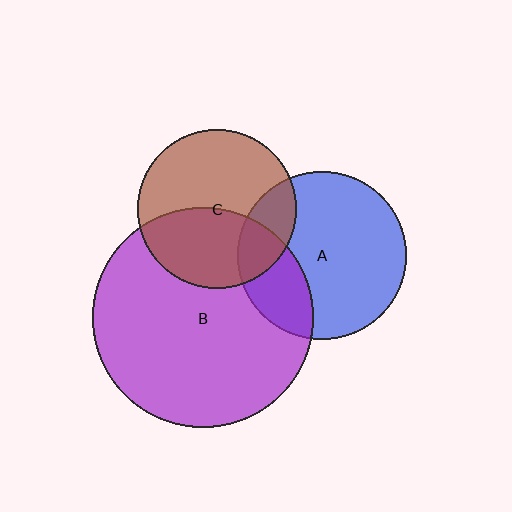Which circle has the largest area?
Circle B (purple).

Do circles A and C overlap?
Yes.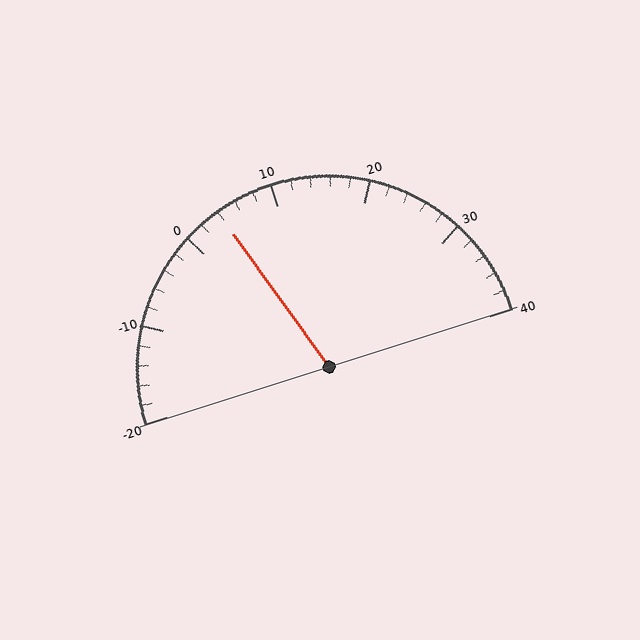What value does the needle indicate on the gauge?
The needle indicates approximately 4.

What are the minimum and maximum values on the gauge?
The gauge ranges from -20 to 40.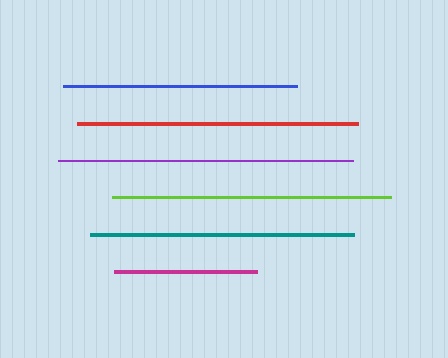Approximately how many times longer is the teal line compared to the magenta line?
The teal line is approximately 1.8 times the length of the magenta line.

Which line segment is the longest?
The purple line is the longest at approximately 294 pixels.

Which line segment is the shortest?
The magenta line is the shortest at approximately 143 pixels.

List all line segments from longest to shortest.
From longest to shortest: purple, red, lime, teal, blue, magenta.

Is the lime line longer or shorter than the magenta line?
The lime line is longer than the magenta line.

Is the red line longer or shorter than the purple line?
The purple line is longer than the red line.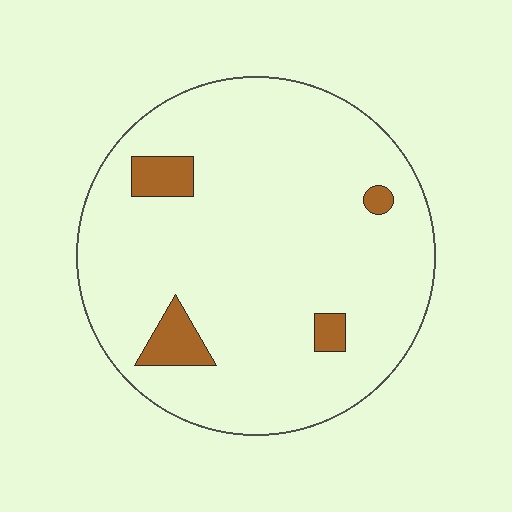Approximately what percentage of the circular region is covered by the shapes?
Approximately 5%.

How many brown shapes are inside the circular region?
4.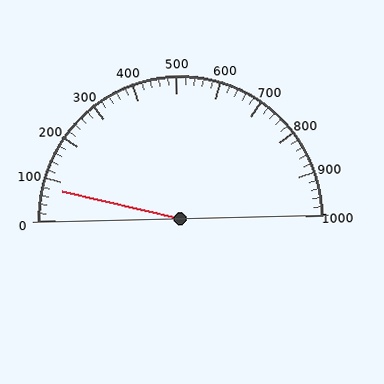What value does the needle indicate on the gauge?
The needle indicates approximately 80.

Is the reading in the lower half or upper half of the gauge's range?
The reading is in the lower half of the range (0 to 1000).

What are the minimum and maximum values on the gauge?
The gauge ranges from 0 to 1000.